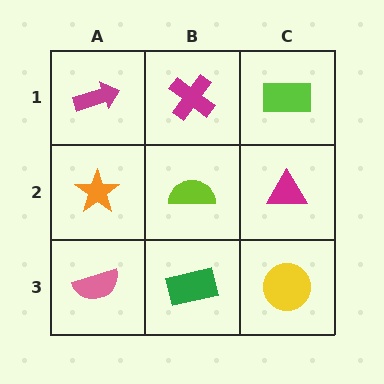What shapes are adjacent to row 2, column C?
A lime rectangle (row 1, column C), a yellow circle (row 3, column C), a lime semicircle (row 2, column B).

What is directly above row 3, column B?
A lime semicircle.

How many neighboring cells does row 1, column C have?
2.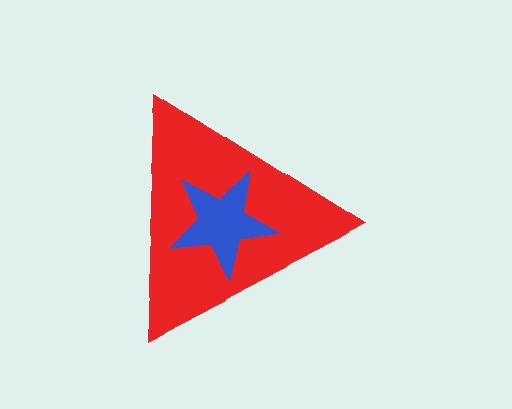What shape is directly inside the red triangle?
The blue star.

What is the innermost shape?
The blue star.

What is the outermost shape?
The red triangle.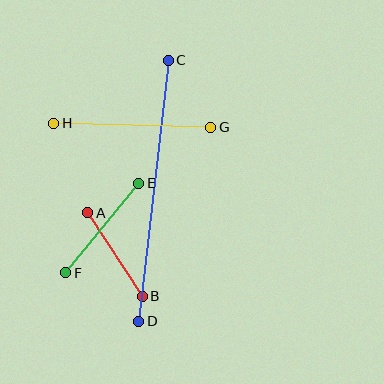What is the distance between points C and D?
The distance is approximately 263 pixels.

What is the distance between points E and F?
The distance is approximately 116 pixels.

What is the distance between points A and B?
The distance is approximately 100 pixels.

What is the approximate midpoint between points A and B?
The midpoint is at approximately (115, 255) pixels.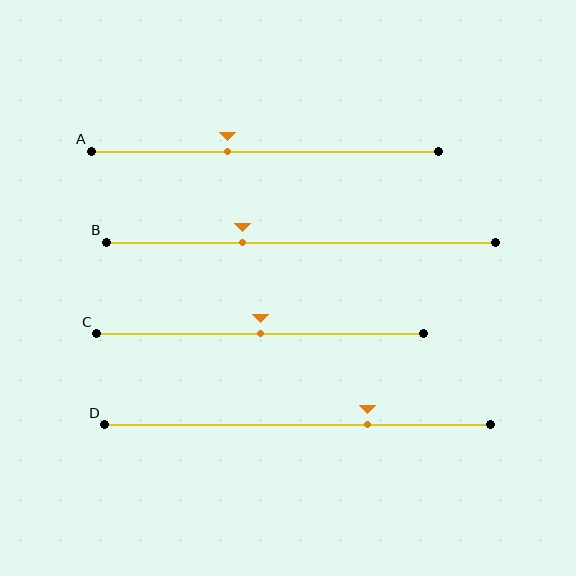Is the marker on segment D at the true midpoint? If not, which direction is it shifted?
No, the marker on segment D is shifted to the right by about 18% of the segment length.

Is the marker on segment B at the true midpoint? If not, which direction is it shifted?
No, the marker on segment B is shifted to the left by about 15% of the segment length.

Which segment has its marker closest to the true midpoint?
Segment C has its marker closest to the true midpoint.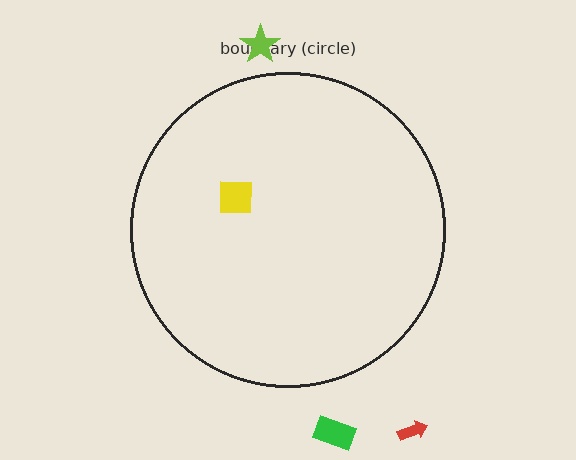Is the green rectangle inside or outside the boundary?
Outside.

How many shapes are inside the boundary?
1 inside, 3 outside.